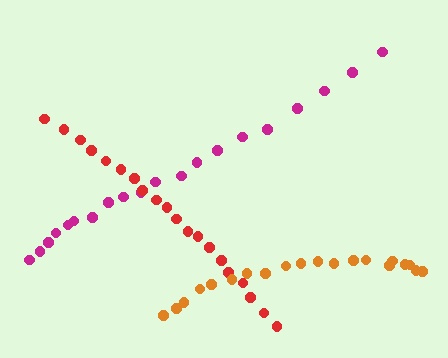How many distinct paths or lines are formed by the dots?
There are 3 distinct paths.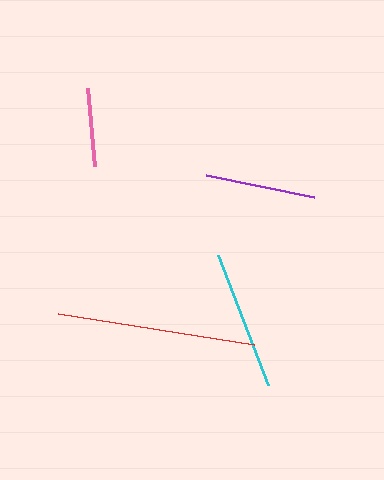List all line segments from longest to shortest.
From longest to shortest: red, cyan, purple, pink.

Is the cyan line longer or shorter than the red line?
The red line is longer than the cyan line.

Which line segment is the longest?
The red line is the longest at approximately 198 pixels.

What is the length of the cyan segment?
The cyan segment is approximately 139 pixels long.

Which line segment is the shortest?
The pink line is the shortest at approximately 78 pixels.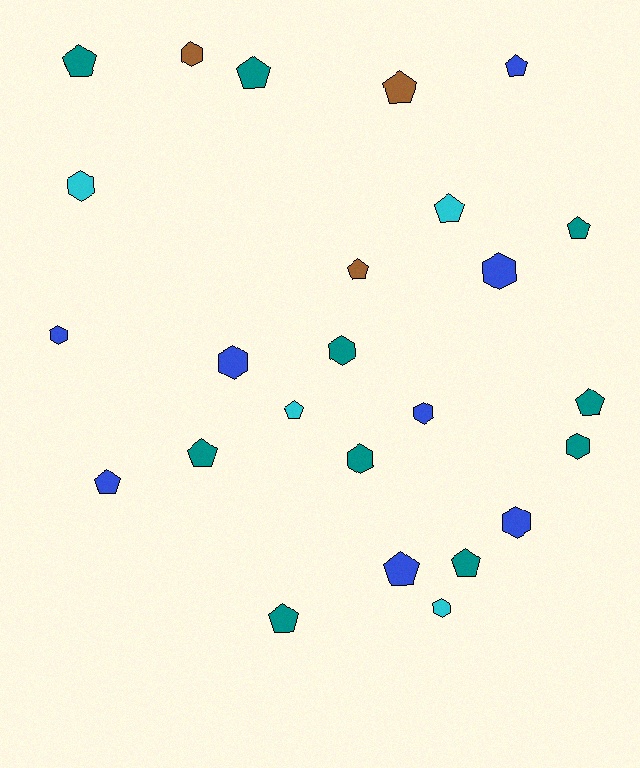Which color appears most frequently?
Teal, with 10 objects.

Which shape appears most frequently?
Pentagon, with 14 objects.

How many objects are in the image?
There are 25 objects.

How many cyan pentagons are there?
There are 2 cyan pentagons.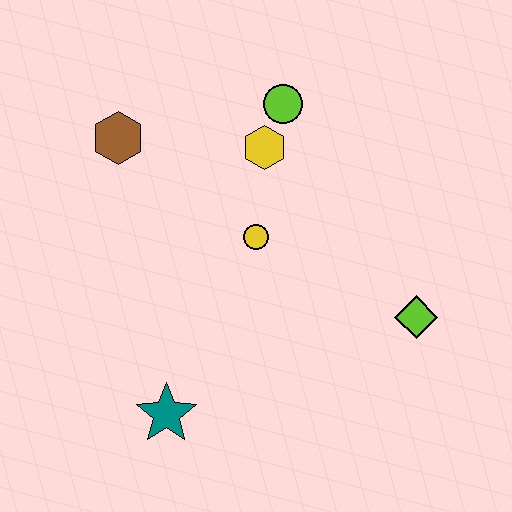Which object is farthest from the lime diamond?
The brown hexagon is farthest from the lime diamond.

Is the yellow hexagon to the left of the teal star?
No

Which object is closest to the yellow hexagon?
The lime circle is closest to the yellow hexagon.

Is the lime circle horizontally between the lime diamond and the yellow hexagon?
Yes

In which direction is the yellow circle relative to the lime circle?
The yellow circle is below the lime circle.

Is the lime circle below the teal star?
No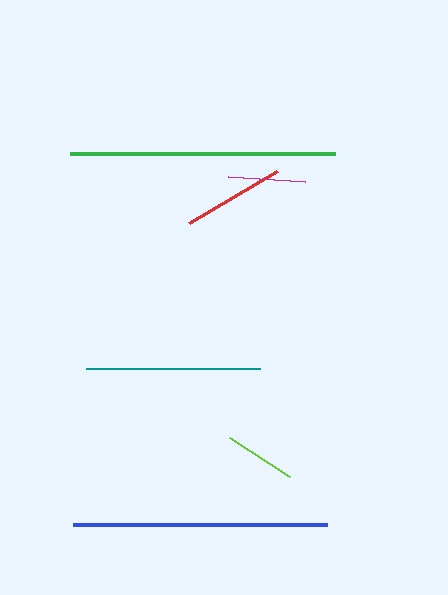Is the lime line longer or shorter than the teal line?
The teal line is longer than the lime line.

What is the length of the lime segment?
The lime segment is approximately 72 pixels long.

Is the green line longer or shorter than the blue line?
The green line is longer than the blue line.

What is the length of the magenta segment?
The magenta segment is approximately 77 pixels long.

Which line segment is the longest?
The green line is the longest at approximately 266 pixels.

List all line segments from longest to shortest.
From longest to shortest: green, blue, teal, red, magenta, lime.